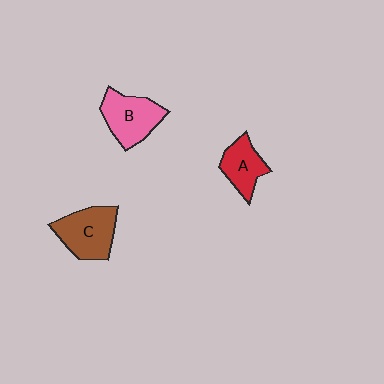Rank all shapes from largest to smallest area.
From largest to smallest: C (brown), B (pink), A (red).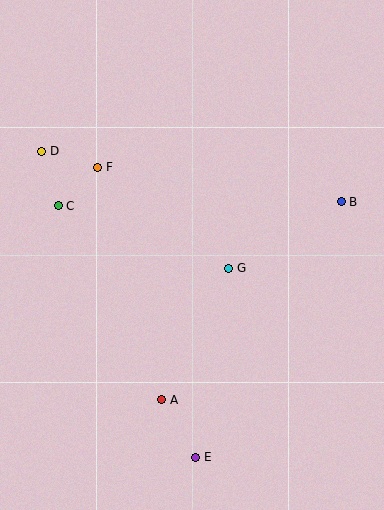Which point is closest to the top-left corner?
Point D is closest to the top-left corner.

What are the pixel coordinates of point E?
Point E is at (196, 457).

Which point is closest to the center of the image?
Point G at (229, 268) is closest to the center.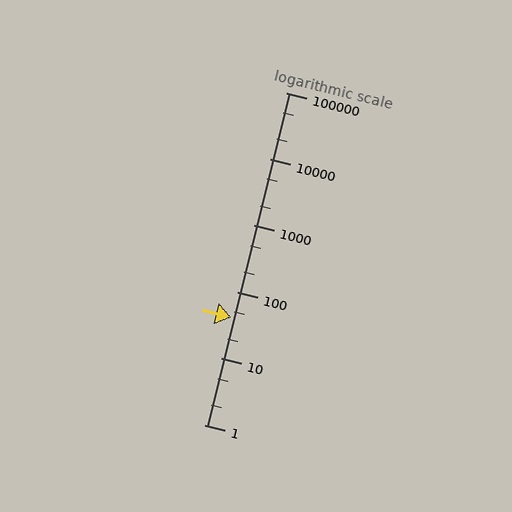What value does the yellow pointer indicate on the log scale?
The pointer indicates approximately 41.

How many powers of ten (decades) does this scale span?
The scale spans 5 decades, from 1 to 100000.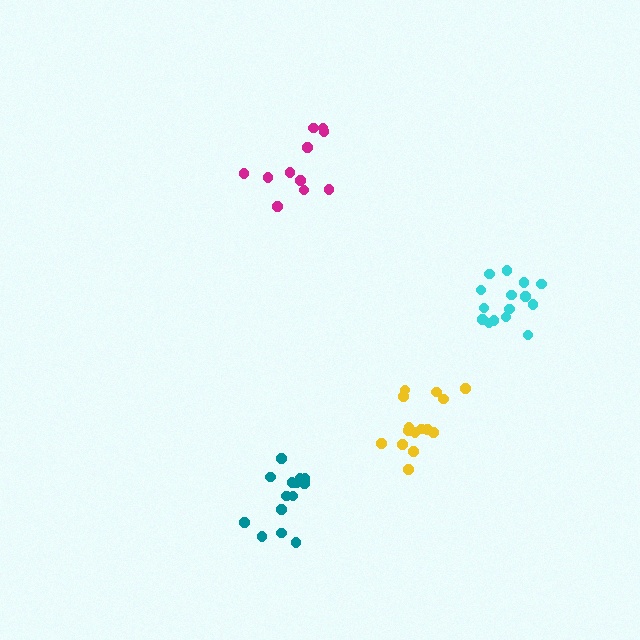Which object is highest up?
The magenta cluster is topmost.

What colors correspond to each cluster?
The clusters are colored: cyan, teal, magenta, yellow.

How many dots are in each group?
Group 1: 15 dots, Group 2: 14 dots, Group 3: 12 dots, Group 4: 15 dots (56 total).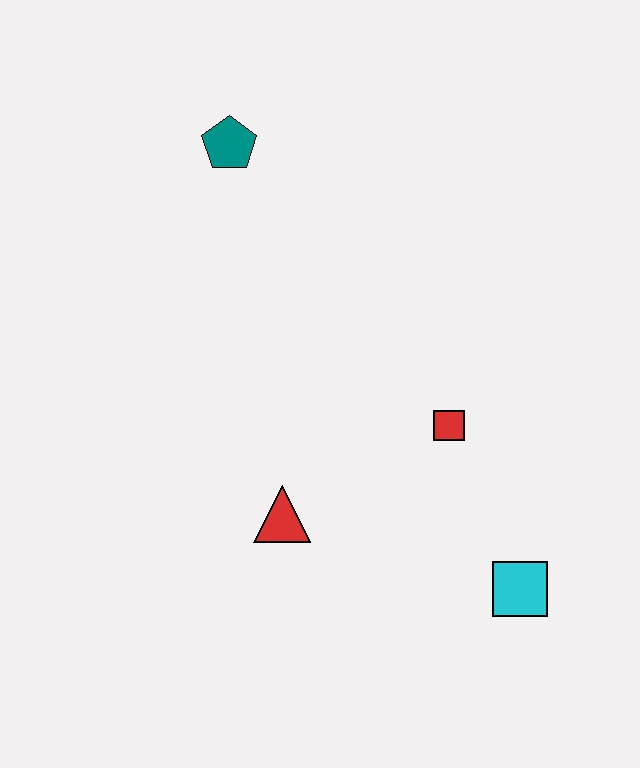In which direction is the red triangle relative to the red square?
The red triangle is to the left of the red square.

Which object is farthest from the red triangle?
The teal pentagon is farthest from the red triangle.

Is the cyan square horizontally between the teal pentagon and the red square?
No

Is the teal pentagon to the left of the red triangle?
Yes